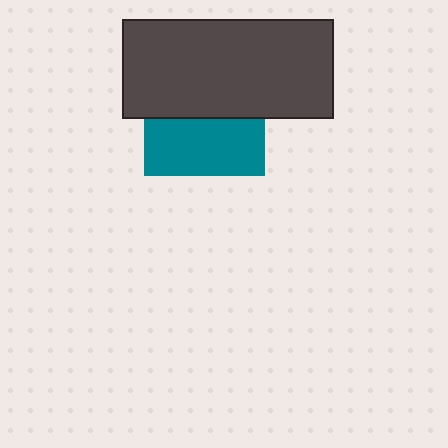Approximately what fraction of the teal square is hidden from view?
Roughly 53% of the teal square is hidden behind the dark gray rectangle.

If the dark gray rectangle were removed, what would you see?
You would see the complete teal square.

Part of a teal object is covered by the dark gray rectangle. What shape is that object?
It is a square.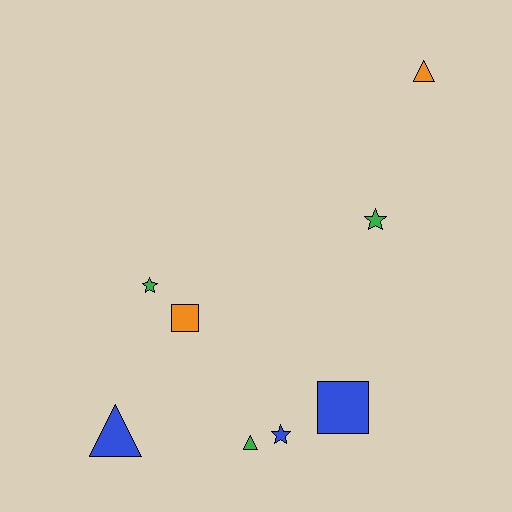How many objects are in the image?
There are 8 objects.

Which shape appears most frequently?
Star, with 3 objects.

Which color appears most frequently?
Green, with 3 objects.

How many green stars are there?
There are 2 green stars.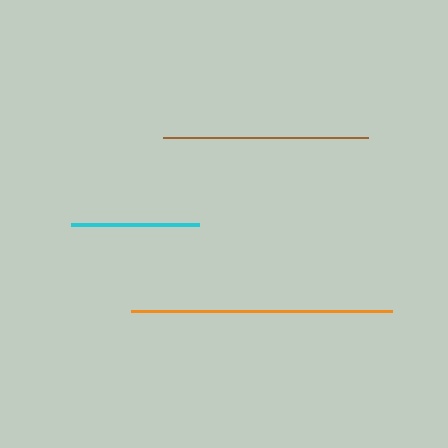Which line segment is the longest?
The orange line is the longest at approximately 260 pixels.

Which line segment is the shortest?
The cyan line is the shortest at approximately 128 pixels.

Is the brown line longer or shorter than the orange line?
The orange line is longer than the brown line.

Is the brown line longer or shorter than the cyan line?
The brown line is longer than the cyan line.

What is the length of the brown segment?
The brown segment is approximately 206 pixels long.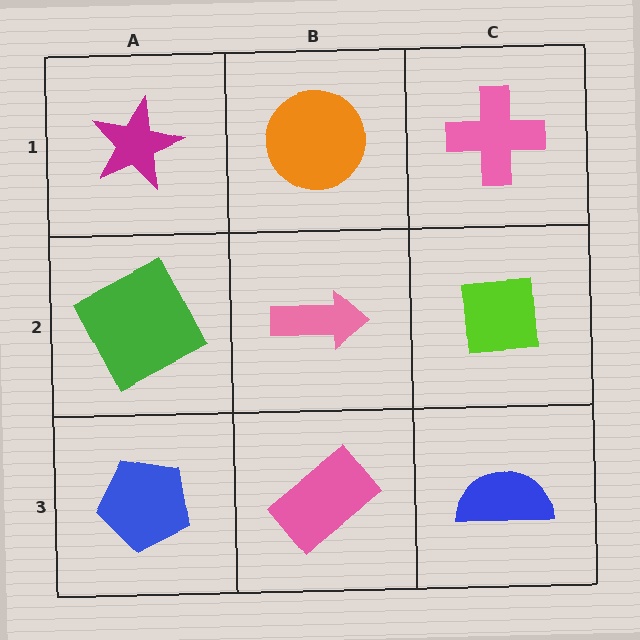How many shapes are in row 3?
3 shapes.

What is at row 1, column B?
An orange circle.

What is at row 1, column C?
A pink cross.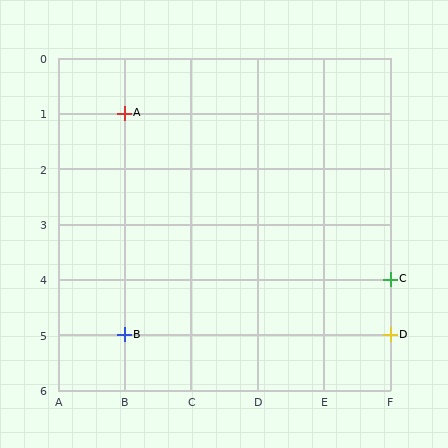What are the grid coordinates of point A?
Point A is at grid coordinates (B, 1).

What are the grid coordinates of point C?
Point C is at grid coordinates (F, 4).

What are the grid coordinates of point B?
Point B is at grid coordinates (B, 5).